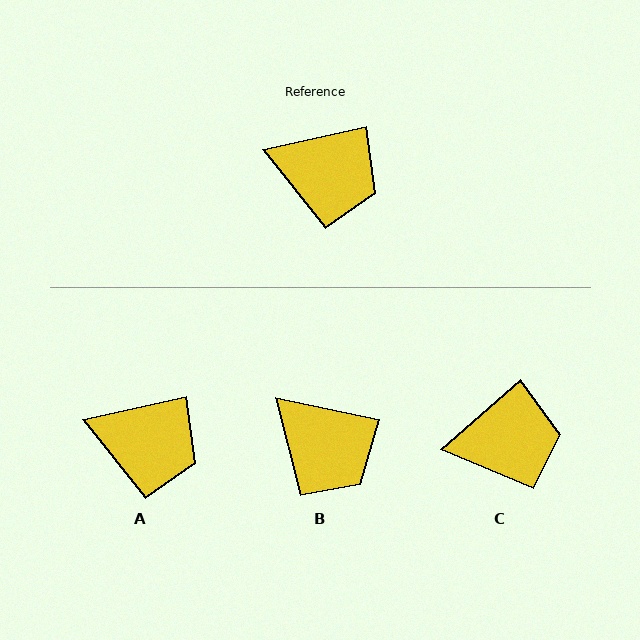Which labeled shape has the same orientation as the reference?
A.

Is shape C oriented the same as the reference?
No, it is off by about 28 degrees.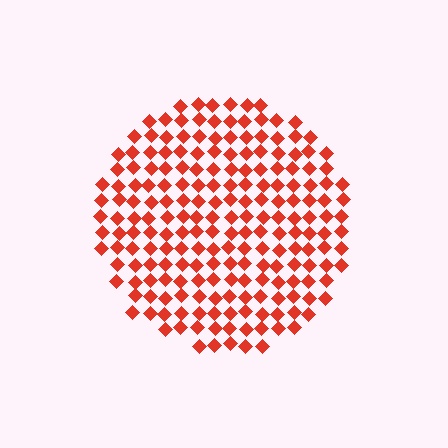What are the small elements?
The small elements are diamonds.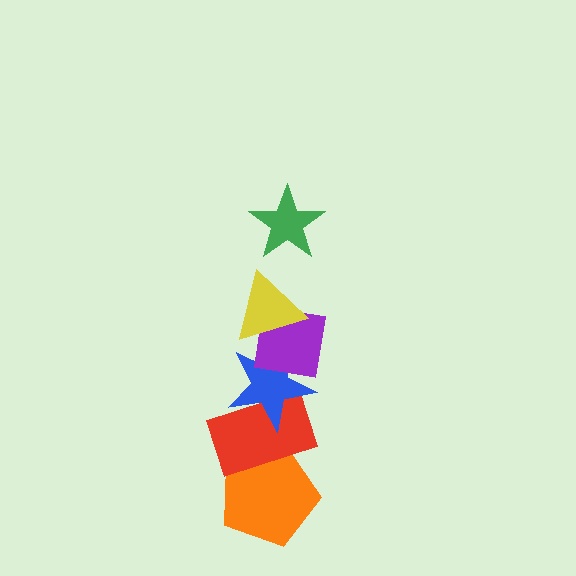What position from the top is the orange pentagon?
The orange pentagon is 6th from the top.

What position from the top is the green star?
The green star is 1st from the top.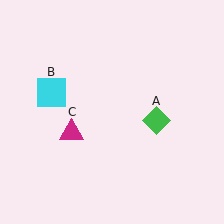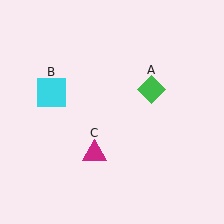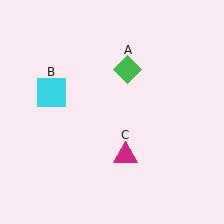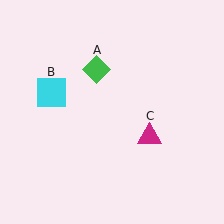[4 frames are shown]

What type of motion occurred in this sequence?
The green diamond (object A), magenta triangle (object C) rotated counterclockwise around the center of the scene.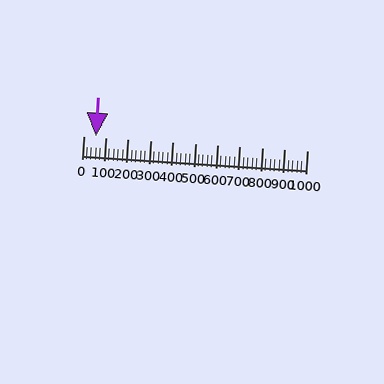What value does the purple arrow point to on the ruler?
The purple arrow points to approximately 57.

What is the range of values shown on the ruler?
The ruler shows values from 0 to 1000.